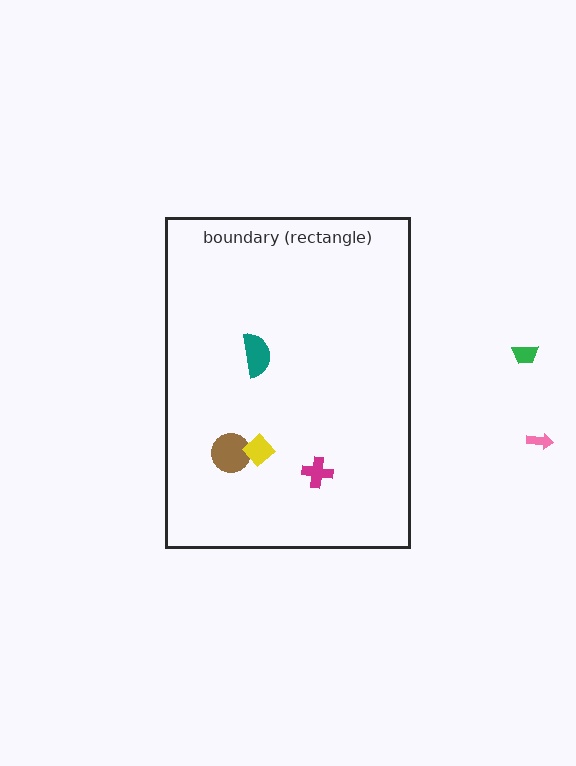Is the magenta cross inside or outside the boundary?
Inside.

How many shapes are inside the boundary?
4 inside, 2 outside.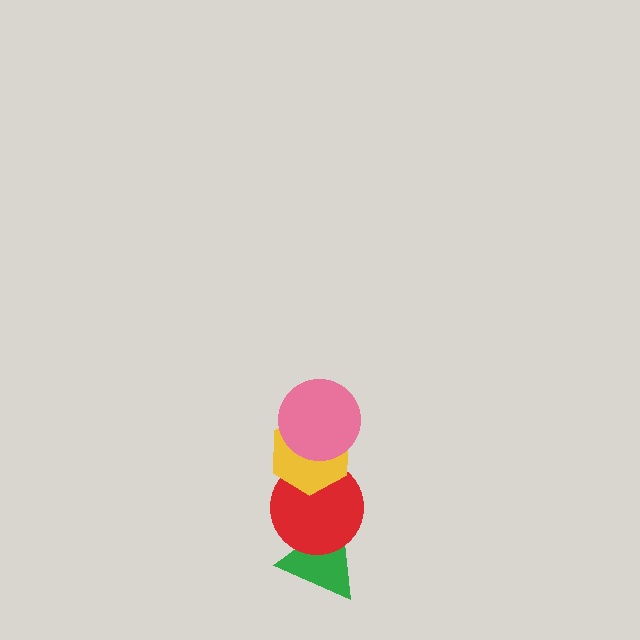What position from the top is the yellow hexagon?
The yellow hexagon is 2nd from the top.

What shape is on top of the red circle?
The yellow hexagon is on top of the red circle.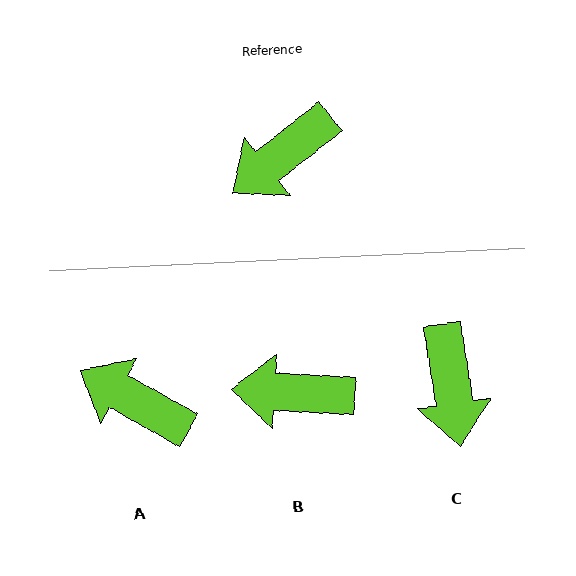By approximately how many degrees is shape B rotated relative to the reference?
Approximately 41 degrees clockwise.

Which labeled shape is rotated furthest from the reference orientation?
A, about 67 degrees away.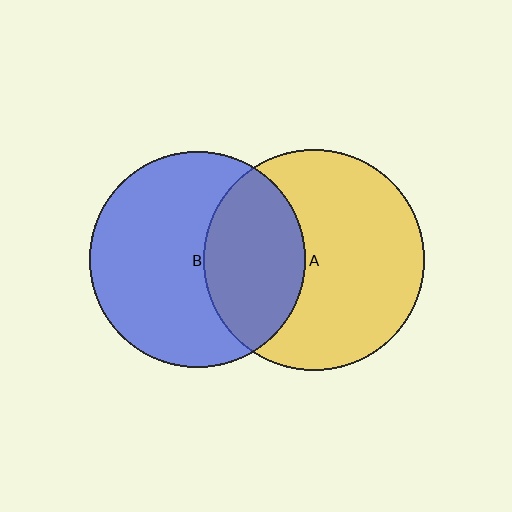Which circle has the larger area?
Circle A (yellow).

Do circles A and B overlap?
Yes.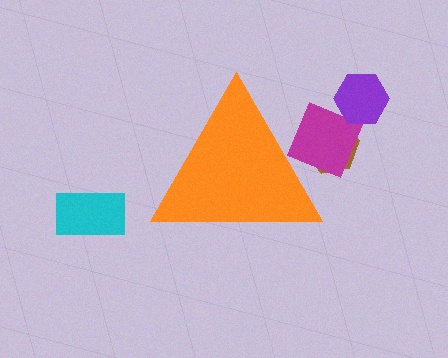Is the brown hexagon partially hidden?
Yes, the brown hexagon is partially hidden behind the orange triangle.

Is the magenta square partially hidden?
Yes, the magenta square is partially hidden behind the orange triangle.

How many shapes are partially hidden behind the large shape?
2 shapes are partially hidden.